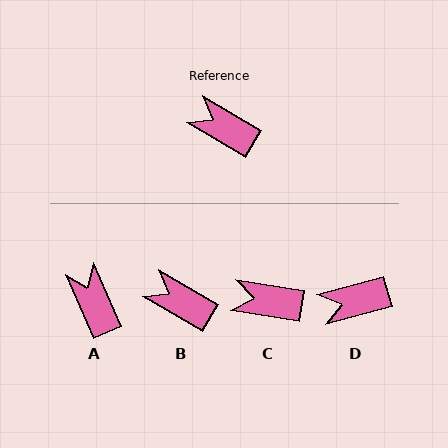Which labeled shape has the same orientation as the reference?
B.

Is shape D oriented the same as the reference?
No, it is off by about 46 degrees.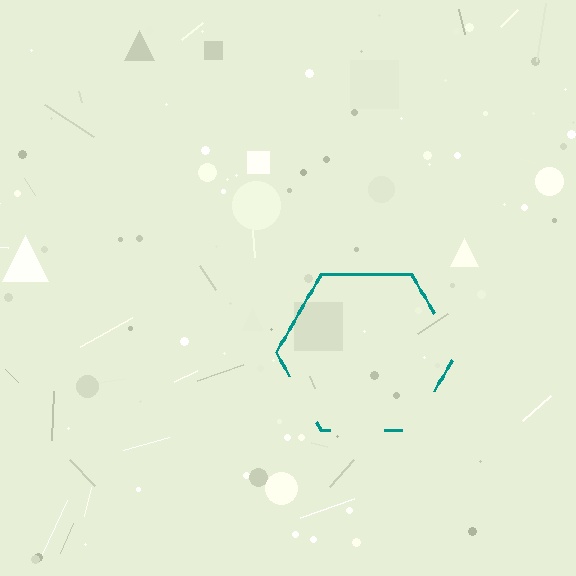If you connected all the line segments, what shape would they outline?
They would outline a hexagon.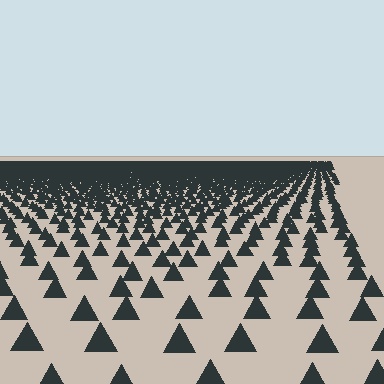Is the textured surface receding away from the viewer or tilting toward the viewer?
The surface is receding away from the viewer. Texture elements get smaller and denser toward the top.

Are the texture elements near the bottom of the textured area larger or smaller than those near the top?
Larger. Near the bottom, elements are closer to the viewer and appear at a bigger on-screen size.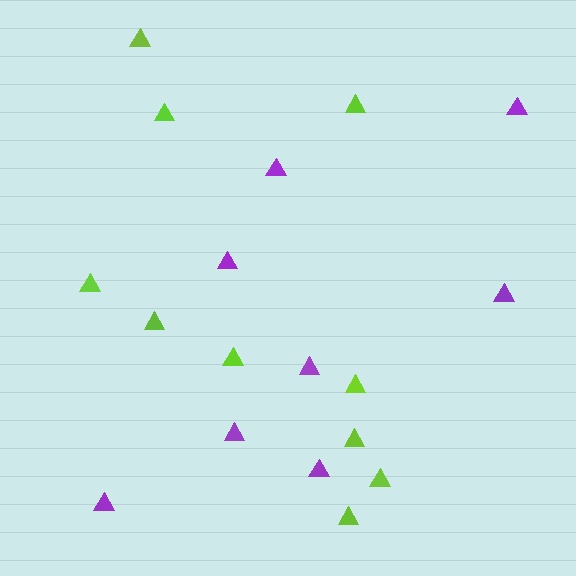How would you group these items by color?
There are 2 groups: one group of lime triangles (10) and one group of purple triangles (8).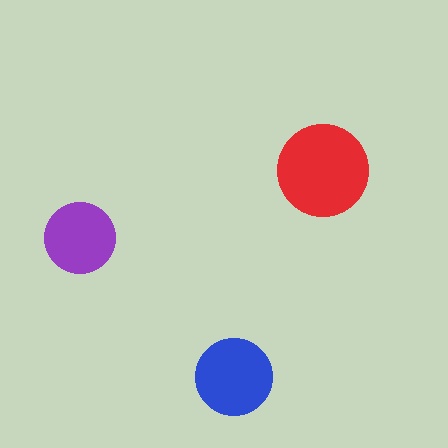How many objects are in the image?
There are 3 objects in the image.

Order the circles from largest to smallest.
the red one, the blue one, the purple one.